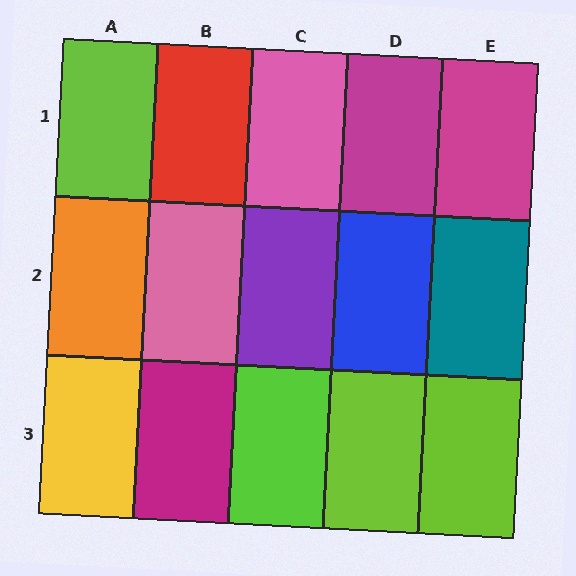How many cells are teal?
1 cell is teal.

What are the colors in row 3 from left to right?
Yellow, magenta, lime, lime, lime.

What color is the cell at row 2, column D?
Blue.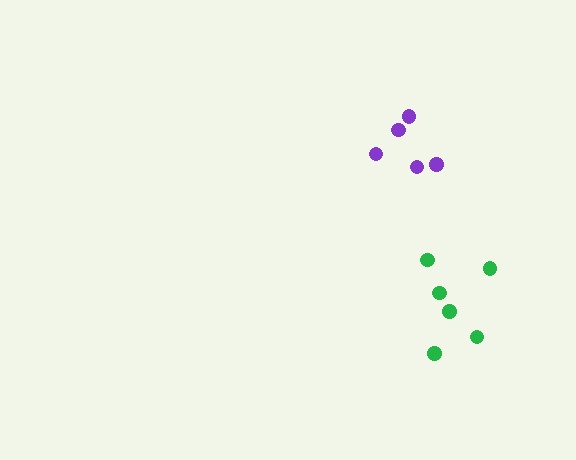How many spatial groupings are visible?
There are 2 spatial groupings.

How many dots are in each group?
Group 1: 6 dots, Group 2: 5 dots (11 total).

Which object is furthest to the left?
The purple cluster is leftmost.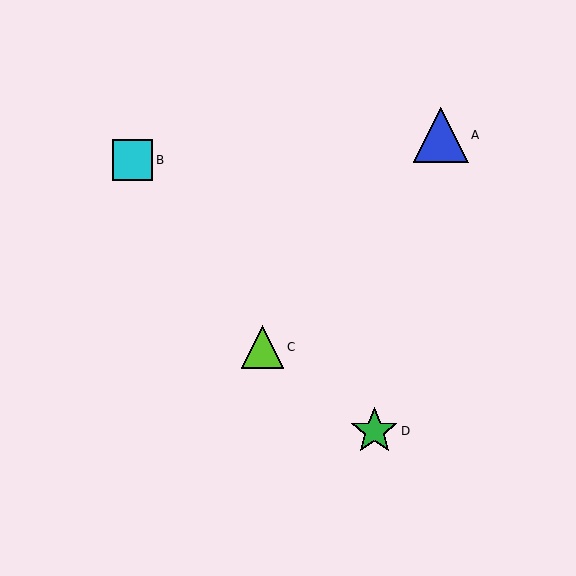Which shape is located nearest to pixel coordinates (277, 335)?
The lime triangle (labeled C) at (262, 347) is nearest to that location.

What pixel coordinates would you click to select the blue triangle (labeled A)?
Click at (441, 135) to select the blue triangle A.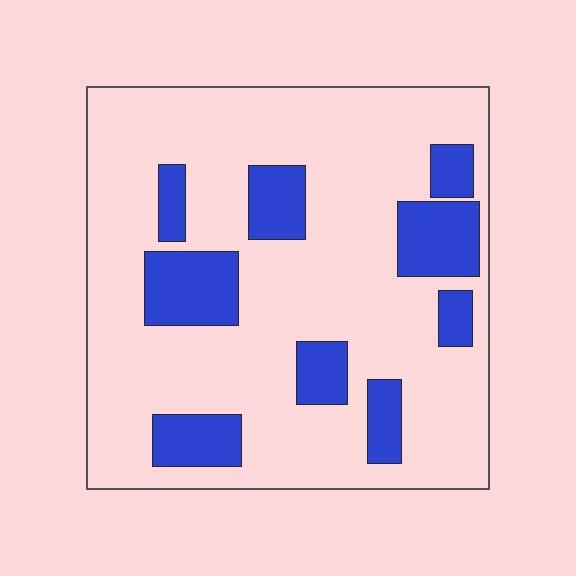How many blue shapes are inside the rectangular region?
9.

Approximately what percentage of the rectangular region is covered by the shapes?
Approximately 20%.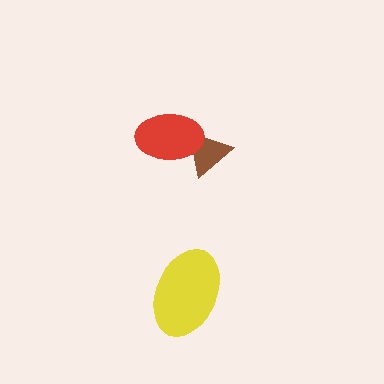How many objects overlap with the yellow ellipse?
0 objects overlap with the yellow ellipse.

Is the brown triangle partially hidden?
Yes, it is partially covered by another shape.